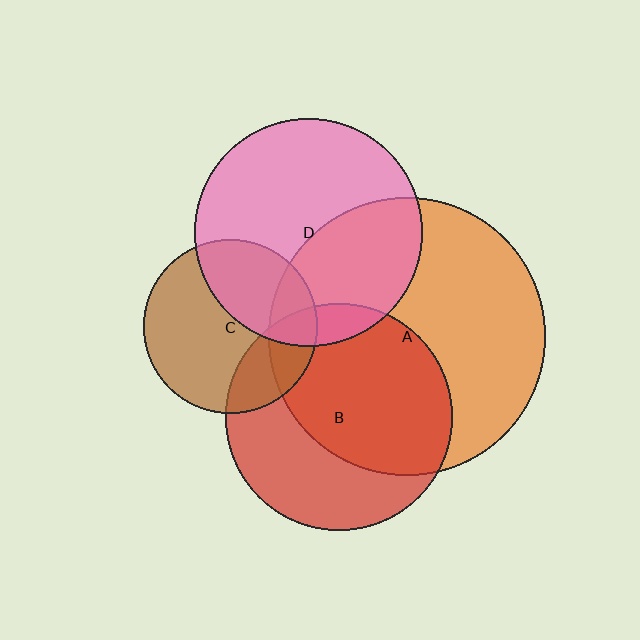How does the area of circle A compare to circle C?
Approximately 2.6 times.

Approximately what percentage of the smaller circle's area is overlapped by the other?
Approximately 60%.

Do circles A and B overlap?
Yes.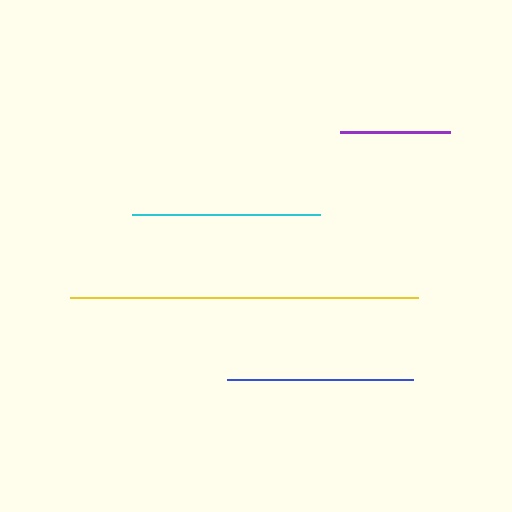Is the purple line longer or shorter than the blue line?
The blue line is longer than the purple line.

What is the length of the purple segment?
The purple segment is approximately 111 pixels long.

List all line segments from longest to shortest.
From longest to shortest: yellow, cyan, blue, purple.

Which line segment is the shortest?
The purple line is the shortest at approximately 111 pixels.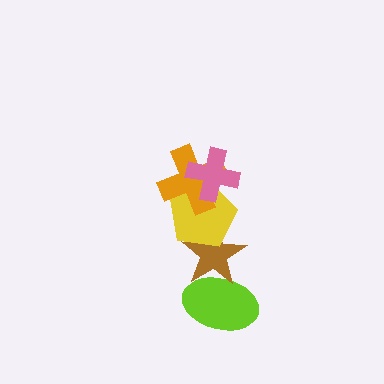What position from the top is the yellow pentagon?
The yellow pentagon is 3rd from the top.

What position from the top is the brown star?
The brown star is 4th from the top.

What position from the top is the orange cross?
The orange cross is 2nd from the top.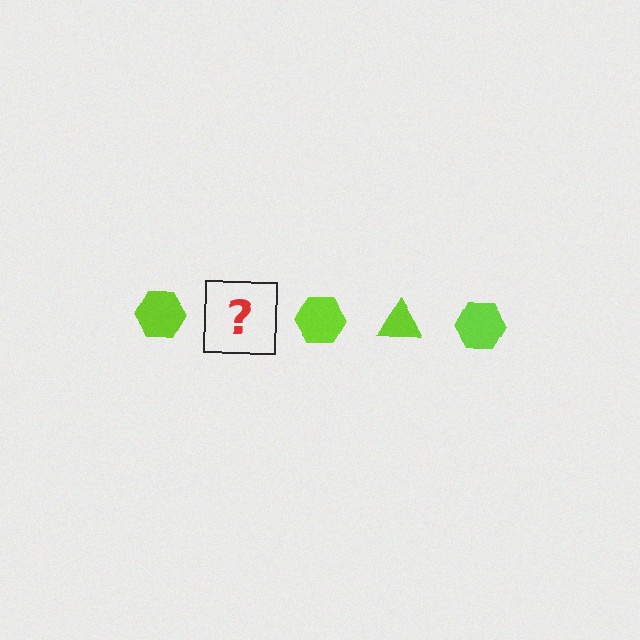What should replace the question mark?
The question mark should be replaced with a lime triangle.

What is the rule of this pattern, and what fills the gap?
The rule is that the pattern cycles through hexagon, triangle shapes in lime. The gap should be filled with a lime triangle.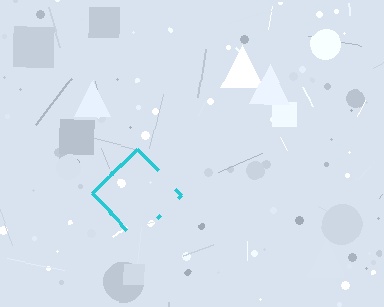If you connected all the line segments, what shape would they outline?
They would outline a diamond.